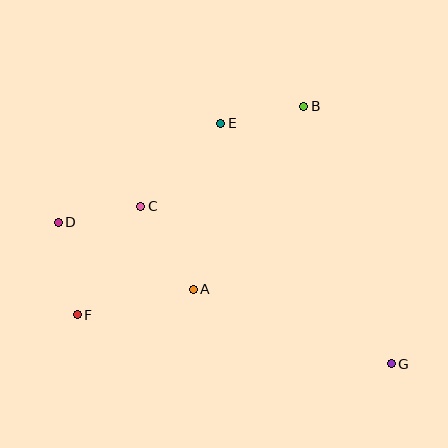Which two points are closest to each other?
Points C and D are closest to each other.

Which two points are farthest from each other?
Points D and G are farthest from each other.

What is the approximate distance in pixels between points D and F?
The distance between D and F is approximately 94 pixels.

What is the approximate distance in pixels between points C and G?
The distance between C and G is approximately 296 pixels.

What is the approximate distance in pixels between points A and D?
The distance between A and D is approximately 151 pixels.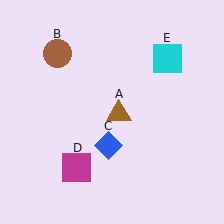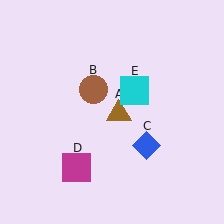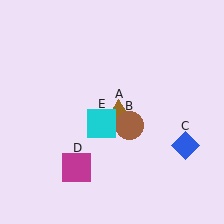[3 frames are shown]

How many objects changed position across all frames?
3 objects changed position: brown circle (object B), blue diamond (object C), cyan square (object E).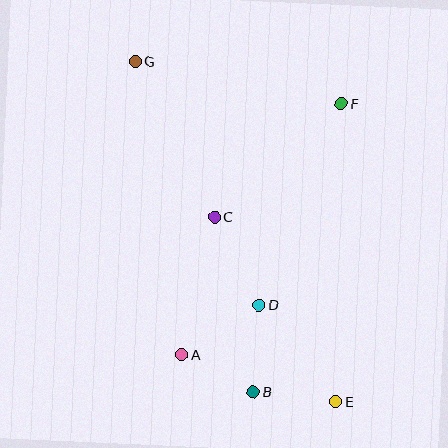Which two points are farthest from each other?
Points E and G are farthest from each other.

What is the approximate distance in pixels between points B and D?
The distance between B and D is approximately 87 pixels.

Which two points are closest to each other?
Points A and B are closest to each other.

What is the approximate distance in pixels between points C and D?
The distance between C and D is approximately 99 pixels.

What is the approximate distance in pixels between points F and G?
The distance between F and G is approximately 210 pixels.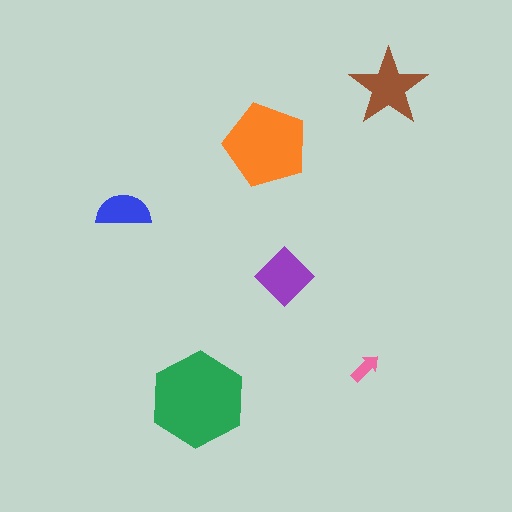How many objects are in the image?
There are 6 objects in the image.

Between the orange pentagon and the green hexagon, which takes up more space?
The green hexagon.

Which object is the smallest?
The pink arrow.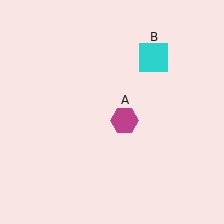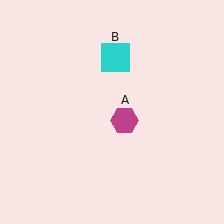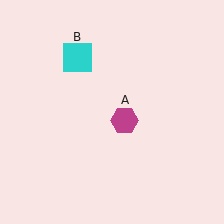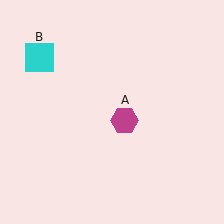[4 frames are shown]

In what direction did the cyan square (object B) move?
The cyan square (object B) moved left.